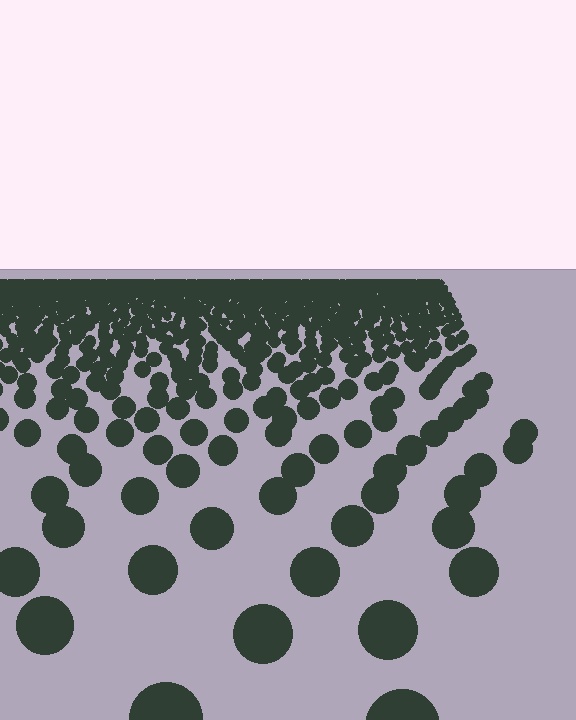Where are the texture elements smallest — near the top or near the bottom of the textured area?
Near the top.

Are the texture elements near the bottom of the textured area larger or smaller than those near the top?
Larger. Near the bottom, elements are closer to the viewer and appear at a bigger on-screen size.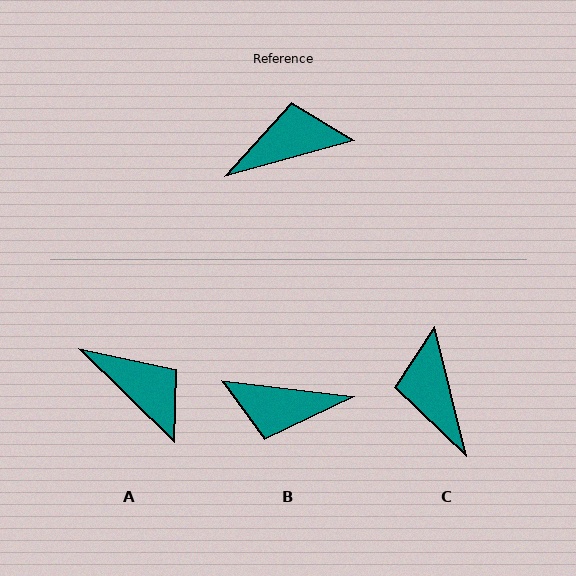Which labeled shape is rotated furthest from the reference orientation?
B, about 158 degrees away.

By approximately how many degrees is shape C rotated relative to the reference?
Approximately 88 degrees counter-clockwise.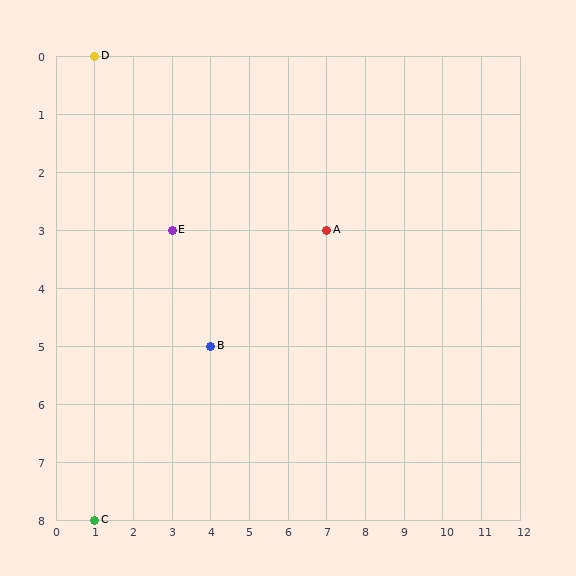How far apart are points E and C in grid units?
Points E and C are 2 columns and 5 rows apart (about 5.4 grid units diagonally).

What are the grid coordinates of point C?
Point C is at grid coordinates (1, 8).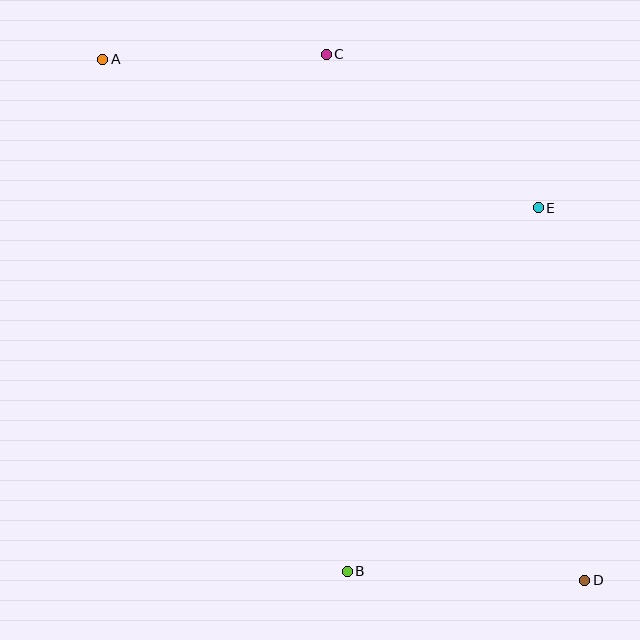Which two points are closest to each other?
Points A and C are closest to each other.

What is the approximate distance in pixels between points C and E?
The distance between C and E is approximately 262 pixels.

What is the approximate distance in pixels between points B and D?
The distance between B and D is approximately 238 pixels.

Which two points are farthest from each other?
Points A and D are farthest from each other.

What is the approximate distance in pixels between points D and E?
The distance between D and E is approximately 375 pixels.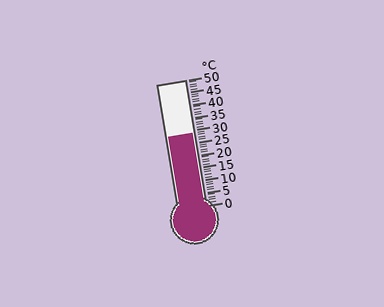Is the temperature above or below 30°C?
The temperature is below 30°C.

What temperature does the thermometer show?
The thermometer shows approximately 29°C.